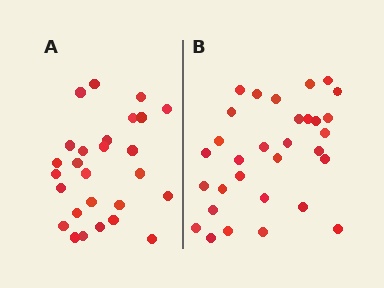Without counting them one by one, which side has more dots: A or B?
Region B (the right region) has more dots.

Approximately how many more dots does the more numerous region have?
Region B has about 4 more dots than region A.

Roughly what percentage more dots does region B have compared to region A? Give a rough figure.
About 15% more.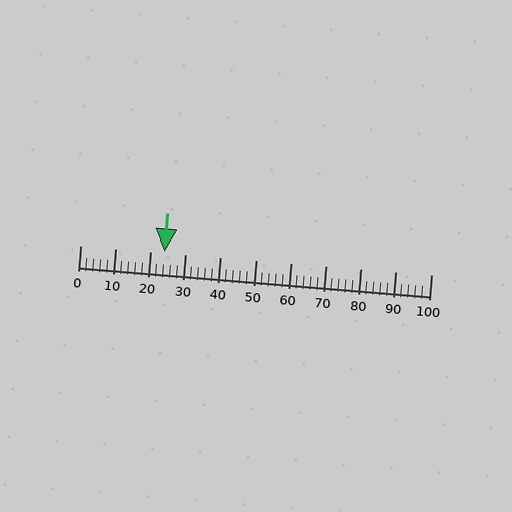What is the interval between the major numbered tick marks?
The major tick marks are spaced 10 units apart.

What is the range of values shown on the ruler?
The ruler shows values from 0 to 100.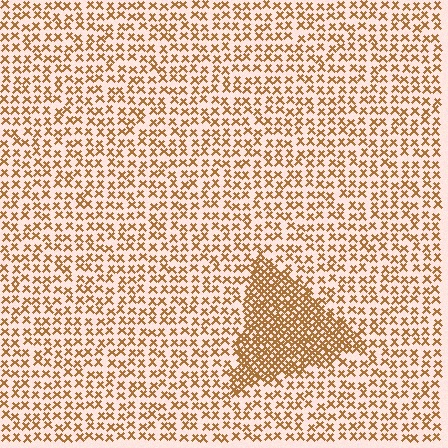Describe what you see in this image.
The image contains small brown elements arranged at two different densities. A triangle-shaped region is visible where the elements are more densely packed than the surrounding area.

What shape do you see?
I see a triangle.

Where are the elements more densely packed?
The elements are more densely packed inside the triangle boundary.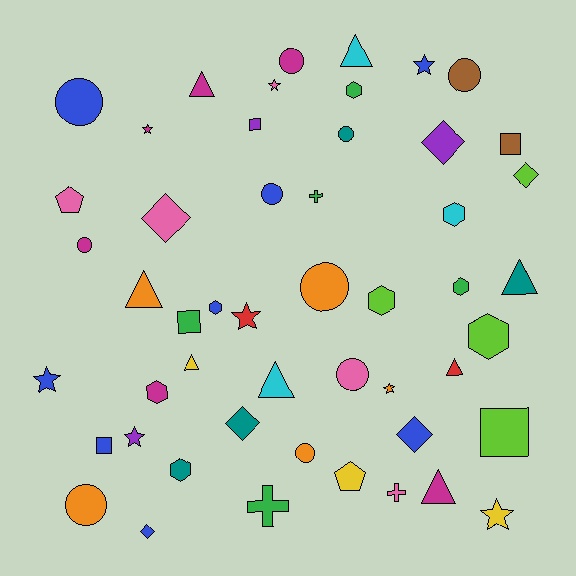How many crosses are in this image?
There are 3 crosses.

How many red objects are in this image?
There are 2 red objects.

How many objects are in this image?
There are 50 objects.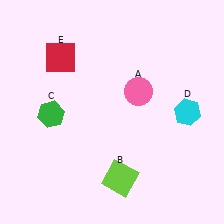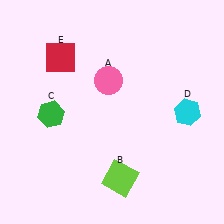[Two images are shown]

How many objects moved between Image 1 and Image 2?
1 object moved between the two images.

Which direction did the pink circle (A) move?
The pink circle (A) moved left.